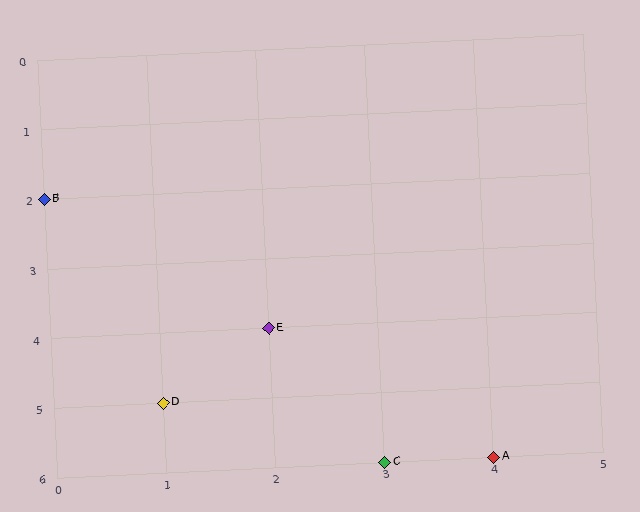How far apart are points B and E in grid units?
Points B and E are 2 columns and 2 rows apart (about 2.8 grid units diagonally).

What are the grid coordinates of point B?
Point B is at grid coordinates (0, 2).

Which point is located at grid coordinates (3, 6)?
Point C is at (3, 6).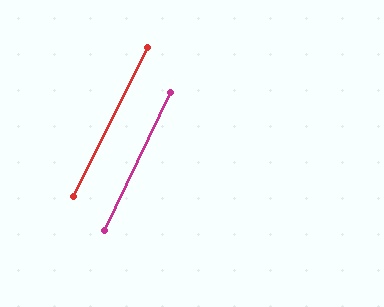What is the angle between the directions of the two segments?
Approximately 1 degree.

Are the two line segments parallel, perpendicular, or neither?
Parallel — their directions differ by only 0.9°.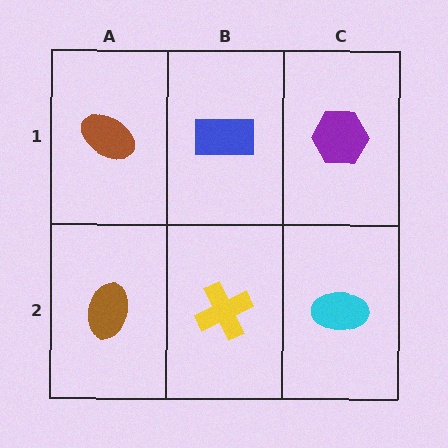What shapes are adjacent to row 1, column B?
A yellow cross (row 2, column B), a brown ellipse (row 1, column A), a purple hexagon (row 1, column C).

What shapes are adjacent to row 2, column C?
A purple hexagon (row 1, column C), a yellow cross (row 2, column B).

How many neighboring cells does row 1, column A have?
2.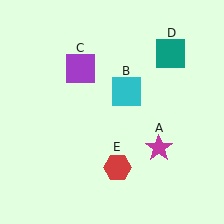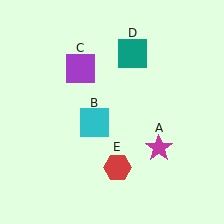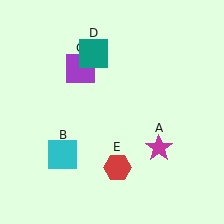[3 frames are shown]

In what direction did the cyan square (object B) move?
The cyan square (object B) moved down and to the left.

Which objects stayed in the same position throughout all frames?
Magenta star (object A) and purple square (object C) and red hexagon (object E) remained stationary.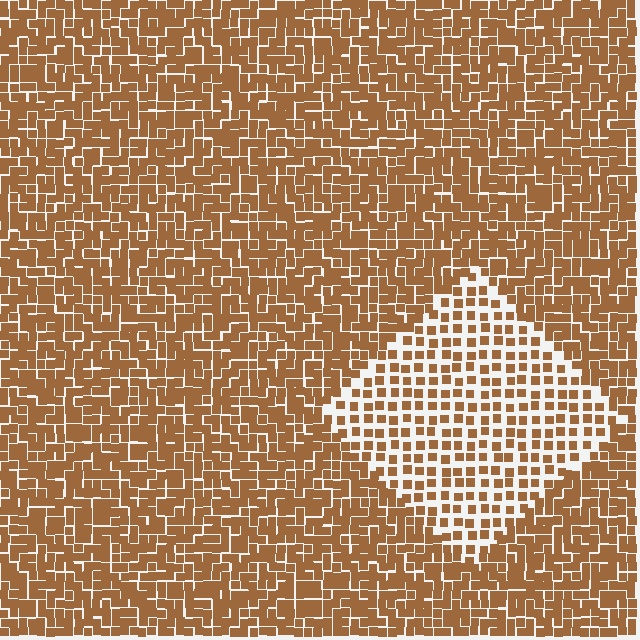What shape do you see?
I see a diamond.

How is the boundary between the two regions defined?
The boundary is defined by a change in element density (approximately 2.0x ratio). All elements are the same color, size, and shape.